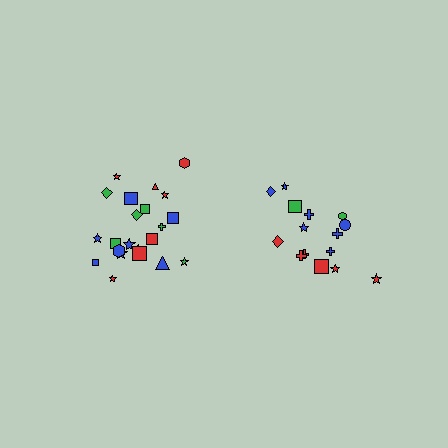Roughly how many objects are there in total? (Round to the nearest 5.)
Roughly 35 objects in total.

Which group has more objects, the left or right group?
The left group.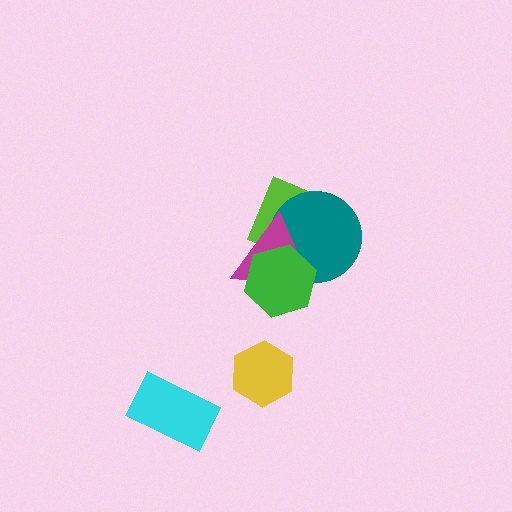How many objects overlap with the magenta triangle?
3 objects overlap with the magenta triangle.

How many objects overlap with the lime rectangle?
2 objects overlap with the lime rectangle.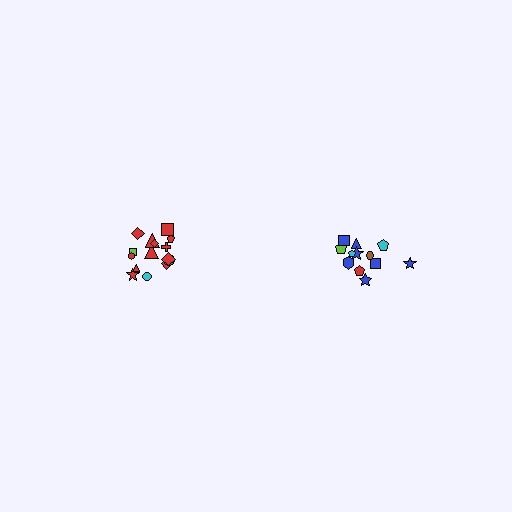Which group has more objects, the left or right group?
The left group.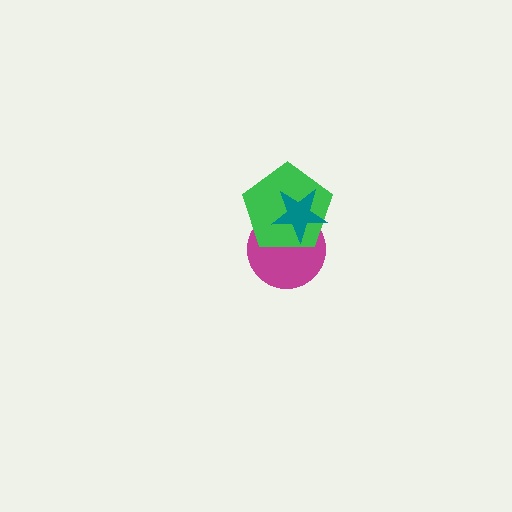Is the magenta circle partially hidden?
Yes, it is partially covered by another shape.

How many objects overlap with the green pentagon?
2 objects overlap with the green pentagon.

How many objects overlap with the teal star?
2 objects overlap with the teal star.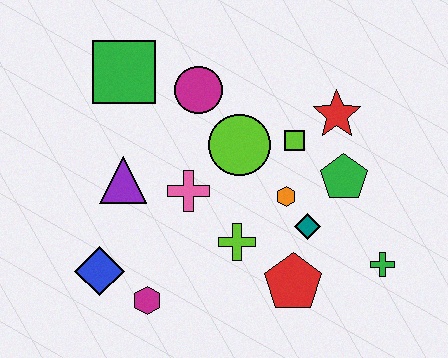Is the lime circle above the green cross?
Yes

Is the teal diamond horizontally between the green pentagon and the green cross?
No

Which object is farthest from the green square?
The green cross is farthest from the green square.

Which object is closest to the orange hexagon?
The teal diamond is closest to the orange hexagon.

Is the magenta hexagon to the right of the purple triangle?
Yes